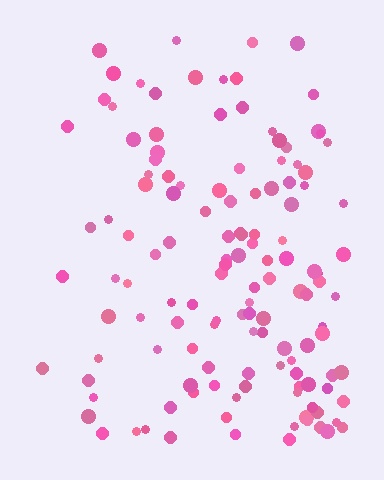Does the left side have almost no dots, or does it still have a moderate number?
Still a moderate number, just noticeably fewer than the right.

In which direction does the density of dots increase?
From left to right, with the right side densest.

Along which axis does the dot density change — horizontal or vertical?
Horizontal.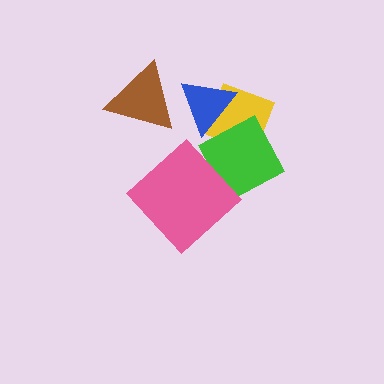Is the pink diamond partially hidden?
No, no other shape covers it.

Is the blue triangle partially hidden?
Yes, it is partially covered by another shape.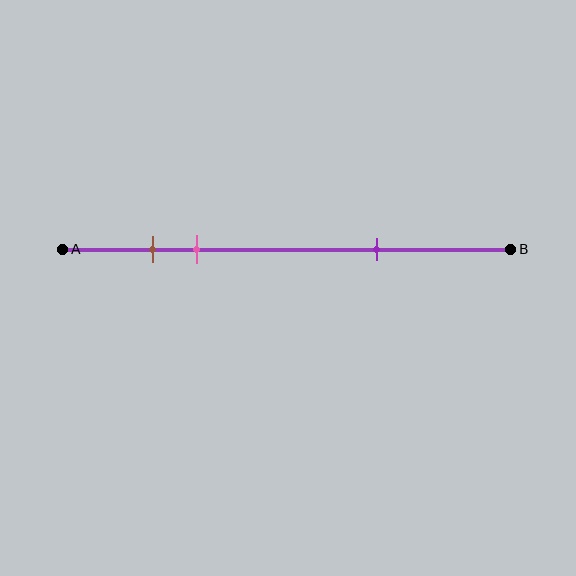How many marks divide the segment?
There are 3 marks dividing the segment.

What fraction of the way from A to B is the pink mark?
The pink mark is approximately 30% (0.3) of the way from A to B.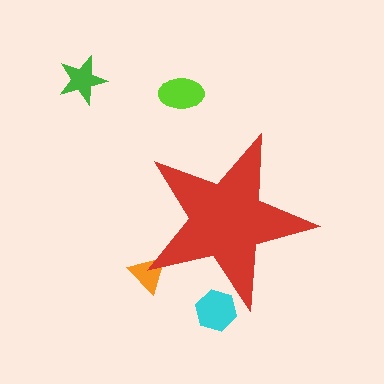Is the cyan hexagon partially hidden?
Yes, the cyan hexagon is partially hidden behind the red star.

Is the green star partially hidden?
No, the green star is fully visible.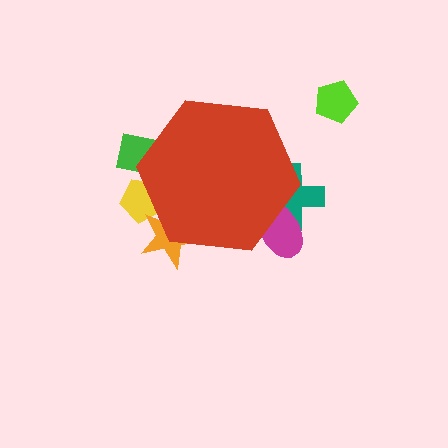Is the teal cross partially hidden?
Yes, the teal cross is partially hidden behind the red hexagon.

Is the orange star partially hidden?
Yes, the orange star is partially hidden behind the red hexagon.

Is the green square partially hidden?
Yes, the green square is partially hidden behind the red hexagon.